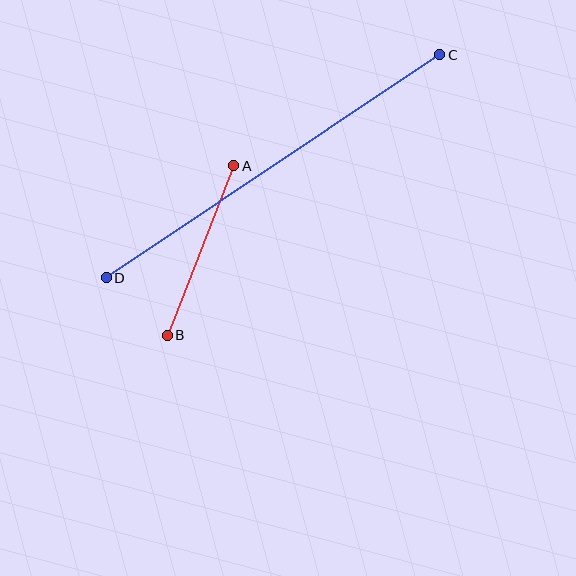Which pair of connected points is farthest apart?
Points C and D are farthest apart.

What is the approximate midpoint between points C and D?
The midpoint is at approximately (273, 166) pixels.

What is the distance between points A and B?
The distance is approximately 182 pixels.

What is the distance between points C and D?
The distance is approximately 401 pixels.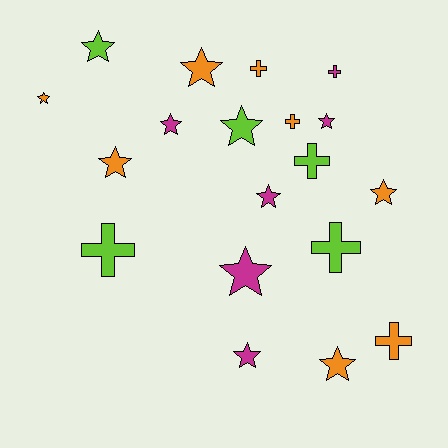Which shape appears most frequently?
Star, with 12 objects.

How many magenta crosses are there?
There is 1 magenta cross.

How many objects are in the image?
There are 19 objects.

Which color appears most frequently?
Orange, with 8 objects.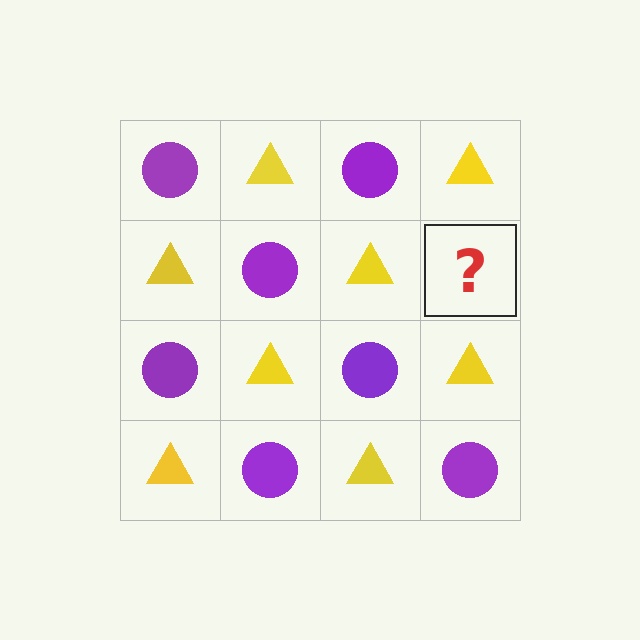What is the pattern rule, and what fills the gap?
The rule is that it alternates purple circle and yellow triangle in a checkerboard pattern. The gap should be filled with a purple circle.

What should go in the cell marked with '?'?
The missing cell should contain a purple circle.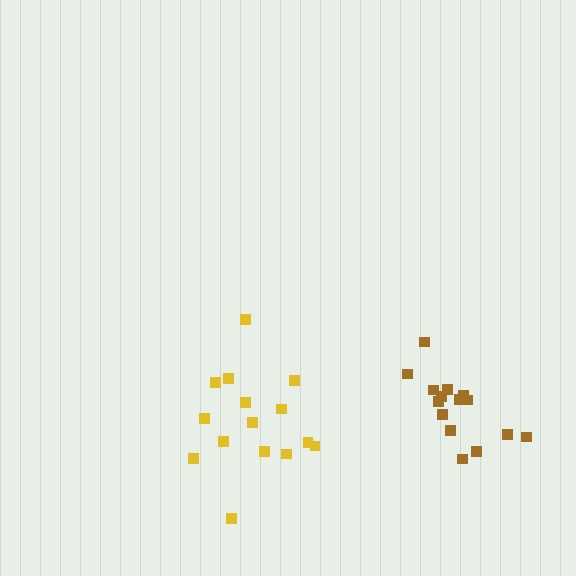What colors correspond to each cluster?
The clusters are colored: brown, yellow.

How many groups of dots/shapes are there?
There are 2 groups.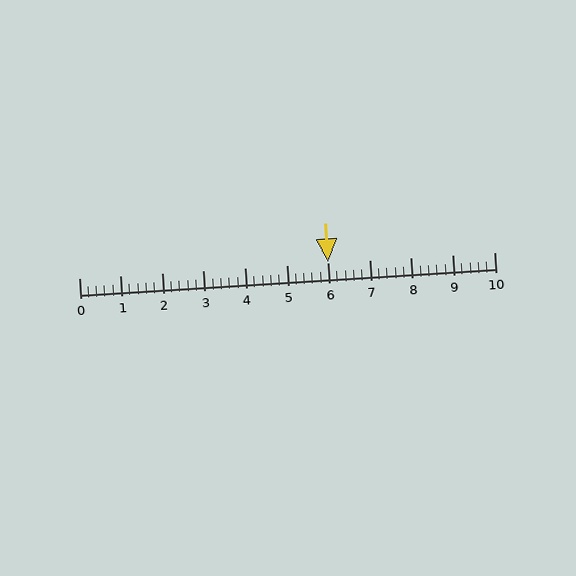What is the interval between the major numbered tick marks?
The major tick marks are spaced 1 units apart.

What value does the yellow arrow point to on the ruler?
The yellow arrow points to approximately 6.0.